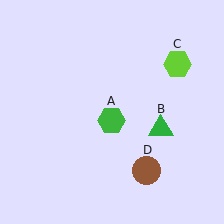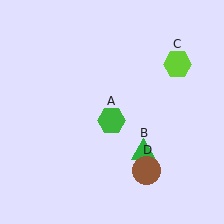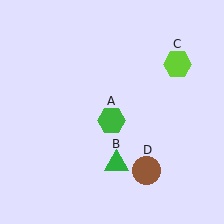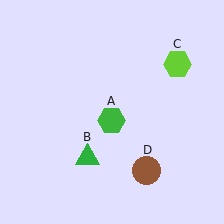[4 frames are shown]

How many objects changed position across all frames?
1 object changed position: green triangle (object B).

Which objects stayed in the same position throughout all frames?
Green hexagon (object A) and lime hexagon (object C) and brown circle (object D) remained stationary.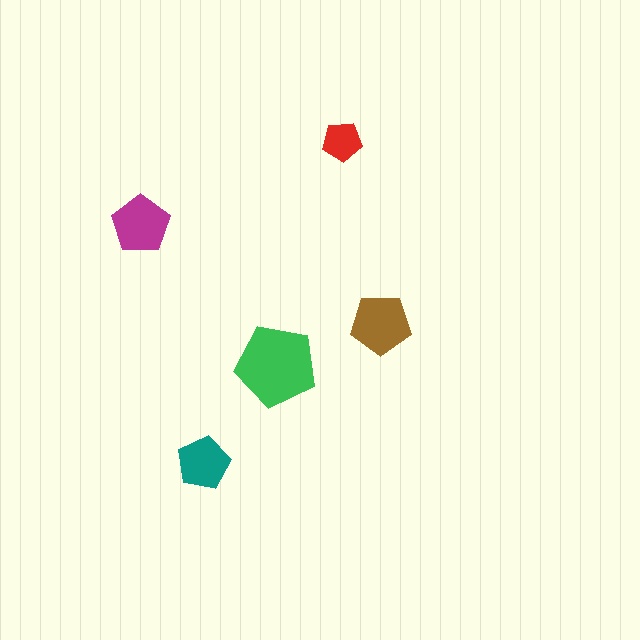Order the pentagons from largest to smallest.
the green one, the brown one, the magenta one, the teal one, the red one.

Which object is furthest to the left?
The magenta pentagon is leftmost.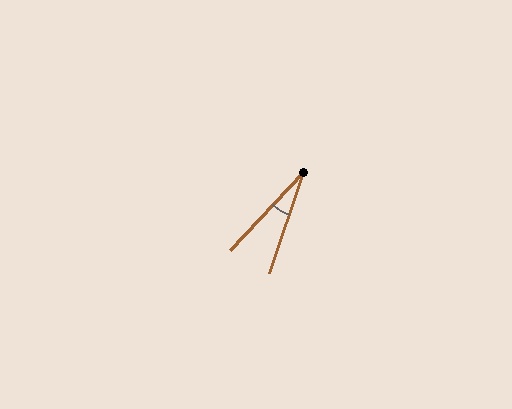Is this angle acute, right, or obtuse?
It is acute.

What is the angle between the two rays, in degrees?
Approximately 24 degrees.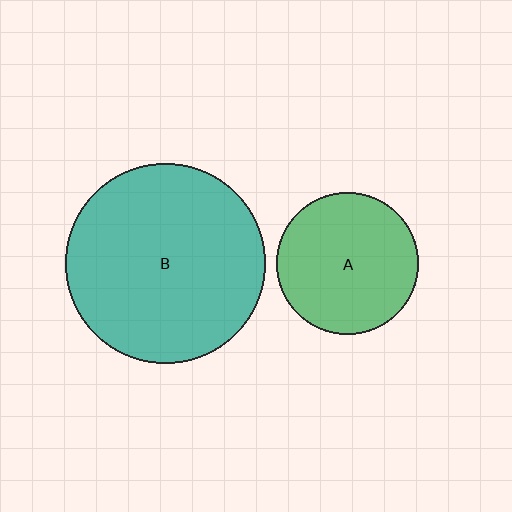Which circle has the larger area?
Circle B (teal).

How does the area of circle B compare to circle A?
Approximately 2.0 times.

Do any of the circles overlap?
No, none of the circles overlap.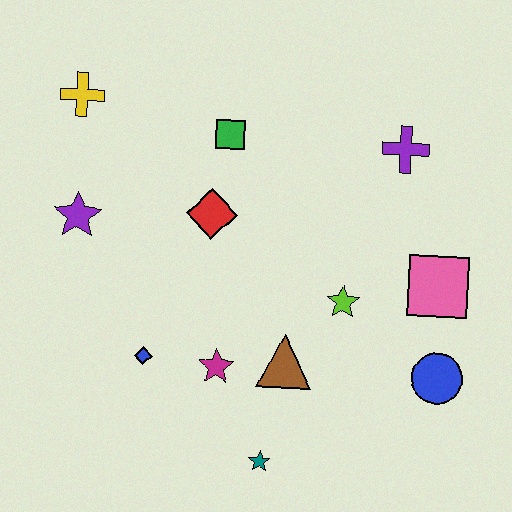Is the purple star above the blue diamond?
Yes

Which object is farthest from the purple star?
The blue circle is farthest from the purple star.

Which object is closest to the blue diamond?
The magenta star is closest to the blue diamond.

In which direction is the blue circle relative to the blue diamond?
The blue circle is to the right of the blue diamond.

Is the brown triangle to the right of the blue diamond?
Yes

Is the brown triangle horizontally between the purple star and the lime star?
Yes